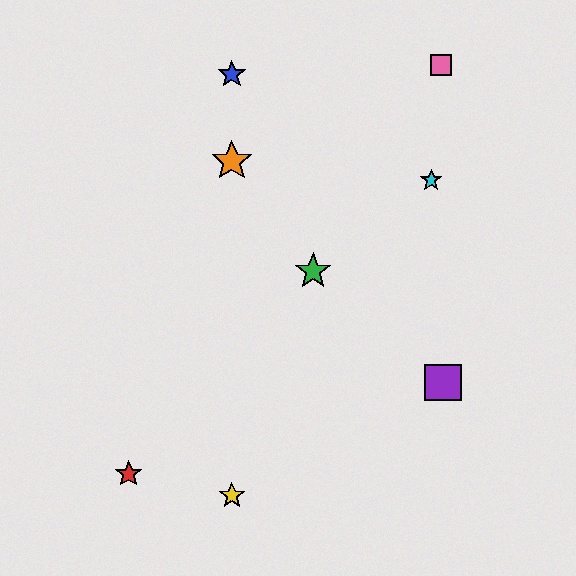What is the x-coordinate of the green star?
The green star is at x≈313.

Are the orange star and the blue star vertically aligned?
Yes, both are at x≈232.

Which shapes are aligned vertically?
The blue star, the yellow star, the orange star are aligned vertically.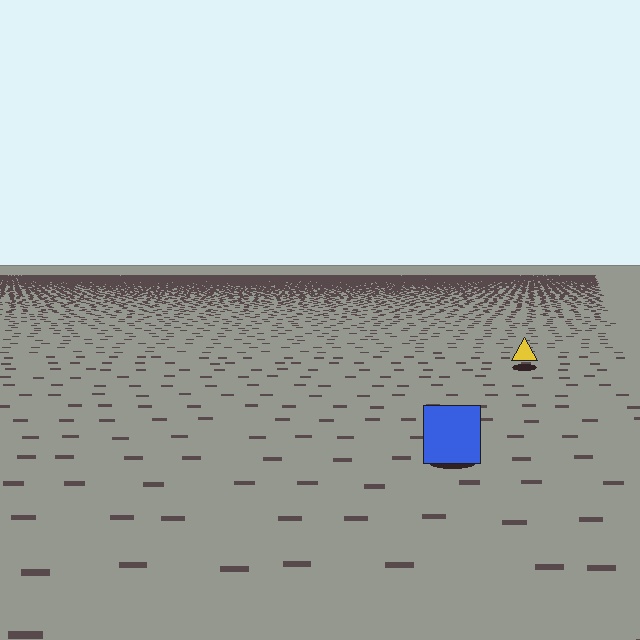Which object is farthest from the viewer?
The yellow triangle is farthest from the viewer. It appears smaller and the ground texture around it is denser.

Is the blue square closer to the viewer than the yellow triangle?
Yes. The blue square is closer — you can tell from the texture gradient: the ground texture is coarser near it.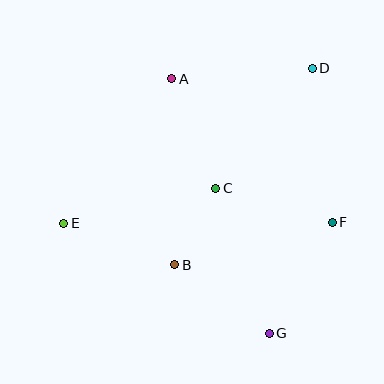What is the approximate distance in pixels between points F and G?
The distance between F and G is approximately 128 pixels.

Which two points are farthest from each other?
Points D and E are farthest from each other.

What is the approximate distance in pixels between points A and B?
The distance between A and B is approximately 186 pixels.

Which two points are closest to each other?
Points B and C are closest to each other.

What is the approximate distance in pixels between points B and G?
The distance between B and G is approximately 117 pixels.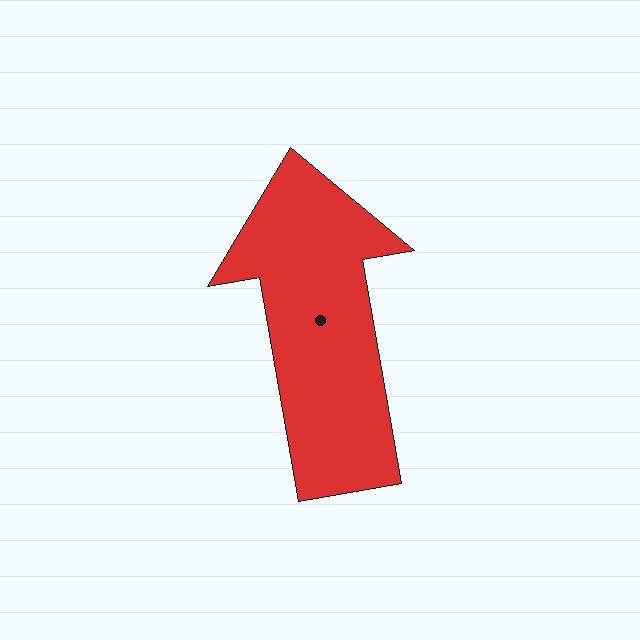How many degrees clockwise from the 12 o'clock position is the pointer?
Approximately 350 degrees.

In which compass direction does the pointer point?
North.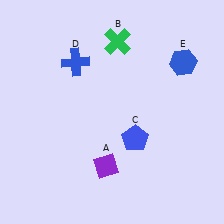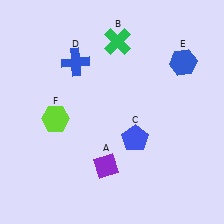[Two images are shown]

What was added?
A lime hexagon (F) was added in Image 2.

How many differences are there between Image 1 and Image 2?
There is 1 difference between the two images.